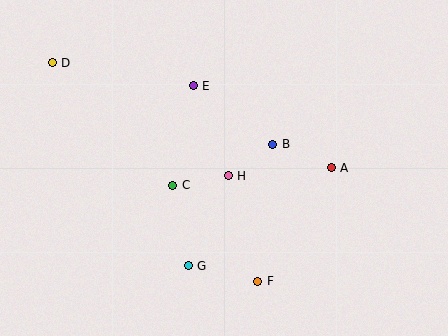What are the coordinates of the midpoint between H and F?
The midpoint between H and F is at (243, 228).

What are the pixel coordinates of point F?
Point F is at (258, 281).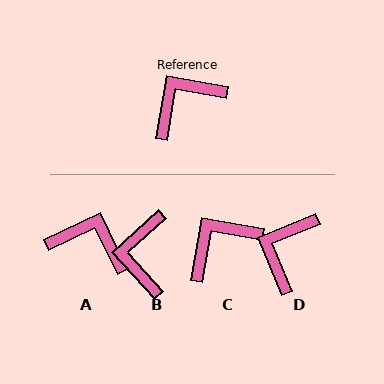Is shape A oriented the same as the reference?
No, it is off by about 54 degrees.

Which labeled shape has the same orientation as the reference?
C.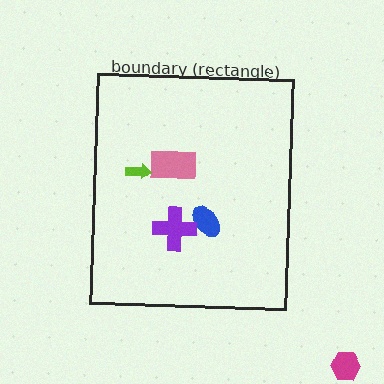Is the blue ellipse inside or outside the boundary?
Inside.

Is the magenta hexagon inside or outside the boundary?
Outside.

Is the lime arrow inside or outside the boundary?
Inside.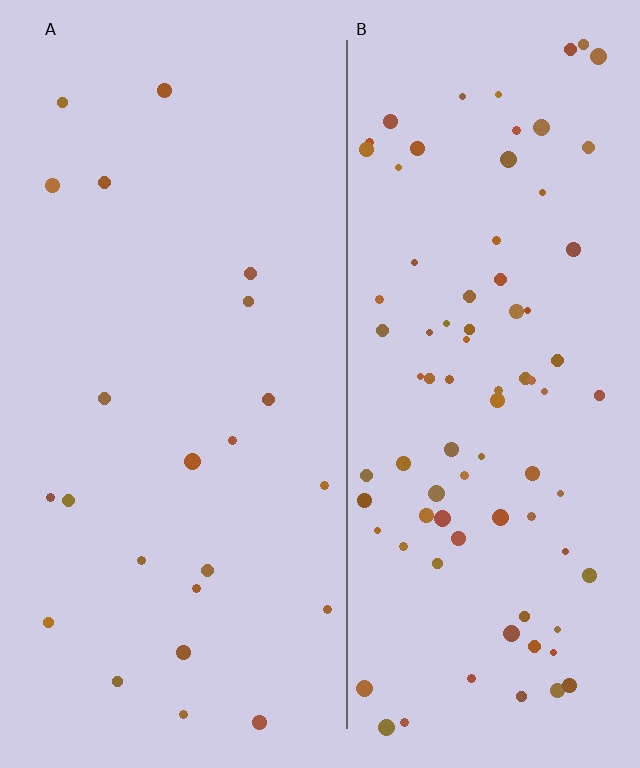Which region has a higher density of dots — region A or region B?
B (the right).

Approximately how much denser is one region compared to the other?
Approximately 3.8× — region B over region A.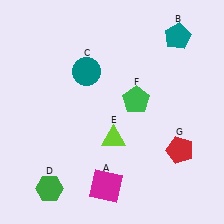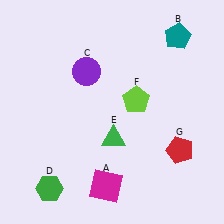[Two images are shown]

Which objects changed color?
C changed from teal to purple. E changed from lime to green. F changed from green to lime.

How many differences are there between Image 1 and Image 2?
There are 3 differences between the two images.